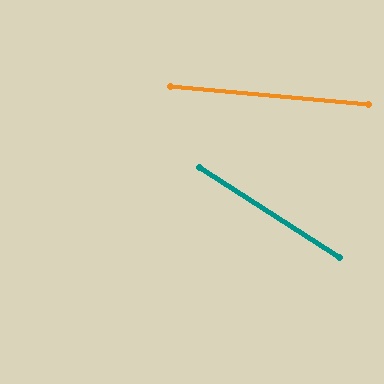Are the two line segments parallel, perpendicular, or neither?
Neither parallel nor perpendicular — they differ by about 27°.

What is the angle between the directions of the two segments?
Approximately 27 degrees.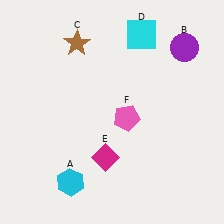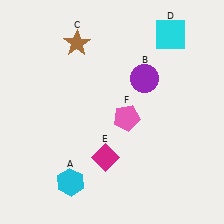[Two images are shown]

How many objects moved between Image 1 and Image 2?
2 objects moved between the two images.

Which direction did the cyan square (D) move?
The cyan square (D) moved right.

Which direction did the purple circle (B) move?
The purple circle (B) moved left.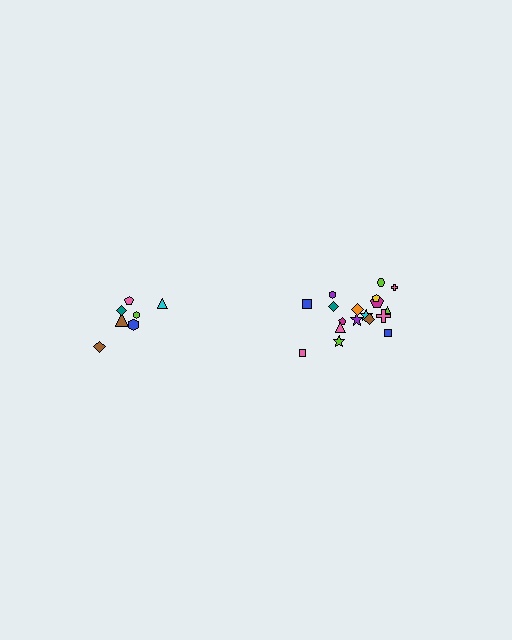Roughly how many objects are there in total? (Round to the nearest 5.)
Roughly 25 objects in total.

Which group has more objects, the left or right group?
The right group.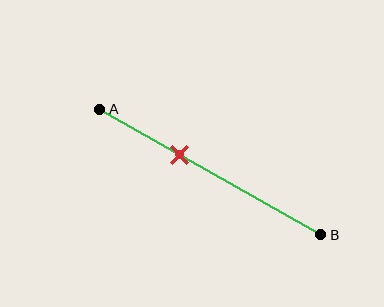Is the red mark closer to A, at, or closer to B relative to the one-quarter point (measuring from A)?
The red mark is closer to point B than the one-quarter point of segment AB.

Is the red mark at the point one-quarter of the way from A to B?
No, the mark is at about 35% from A, not at the 25% one-quarter point.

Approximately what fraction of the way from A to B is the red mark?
The red mark is approximately 35% of the way from A to B.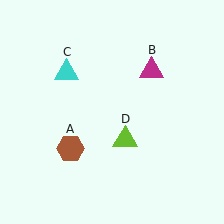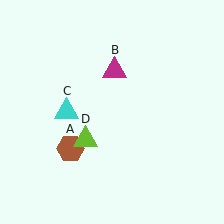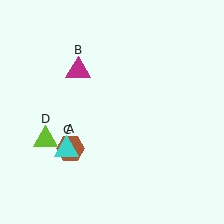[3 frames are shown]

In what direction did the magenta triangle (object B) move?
The magenta triangle (object B) moved left.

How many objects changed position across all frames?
3 objects changed position: magenta triangle (object B), cyan triangle (object C), lime triangle (object D).